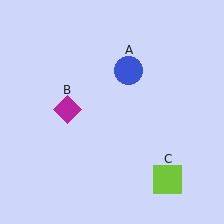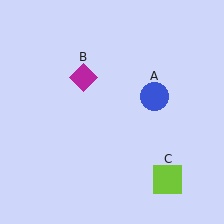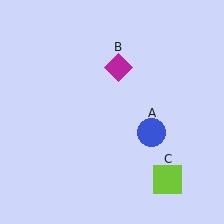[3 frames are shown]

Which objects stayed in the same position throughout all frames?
Lime square (object C) remained stationary.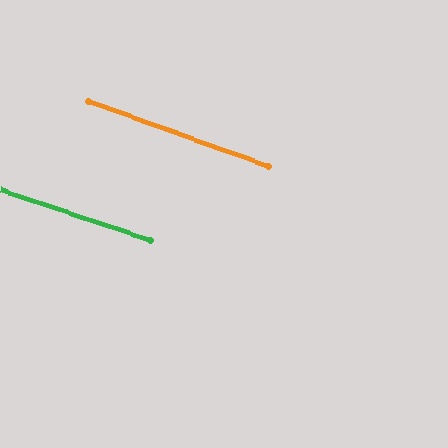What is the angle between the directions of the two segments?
Approximately 1 degree.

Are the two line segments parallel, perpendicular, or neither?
Parallel — their directions differ by only 1.3°.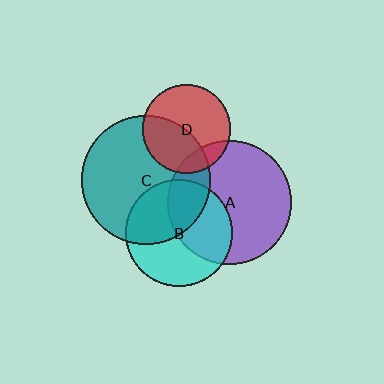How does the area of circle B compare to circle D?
Approximately 1.5 times.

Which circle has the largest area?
Circle C (teal).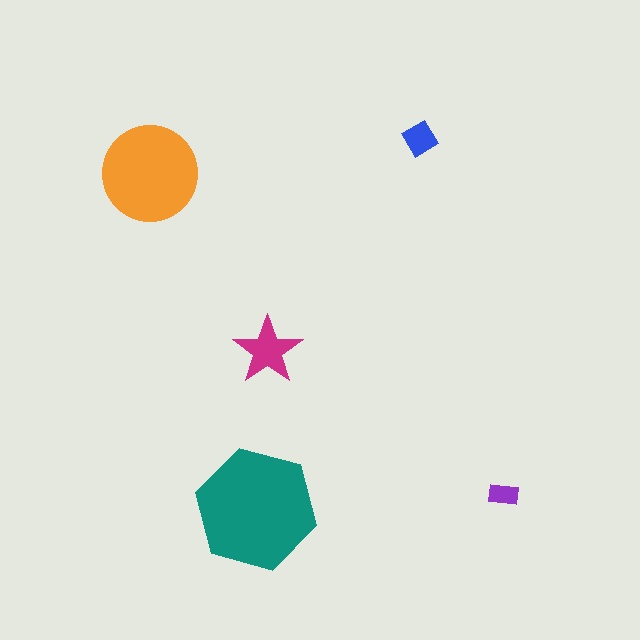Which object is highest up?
The blue diamond is topmost.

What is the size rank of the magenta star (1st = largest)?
3rd.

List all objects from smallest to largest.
The purple rectangle, the blue diamond, the magenta star, the orange circle, the teal hexagon.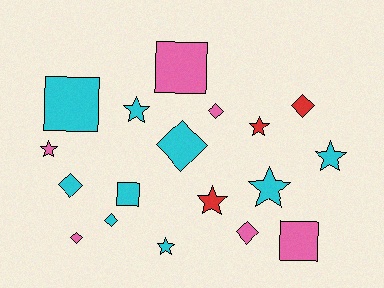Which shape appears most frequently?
Star, with 7 objects.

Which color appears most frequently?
Cyan, with 9 objects.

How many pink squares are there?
There are 2 pink squares.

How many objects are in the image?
There are 18 objects.